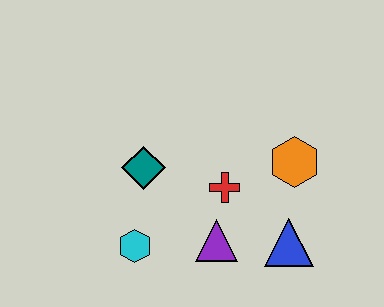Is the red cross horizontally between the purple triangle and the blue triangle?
Yes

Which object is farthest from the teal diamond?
The blue triangle is farthest from the teal diamond.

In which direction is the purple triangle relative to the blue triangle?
The purple triangle is to the left of the blue triangle.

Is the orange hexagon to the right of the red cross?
Yes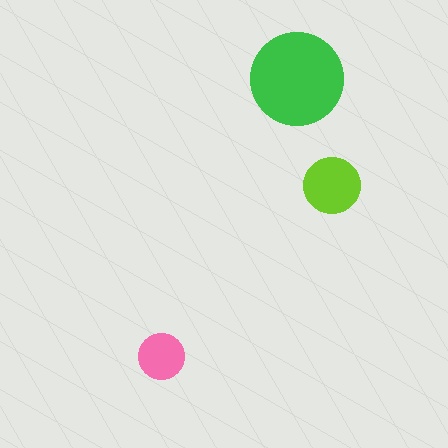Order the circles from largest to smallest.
the green one, the lime one, the pink one.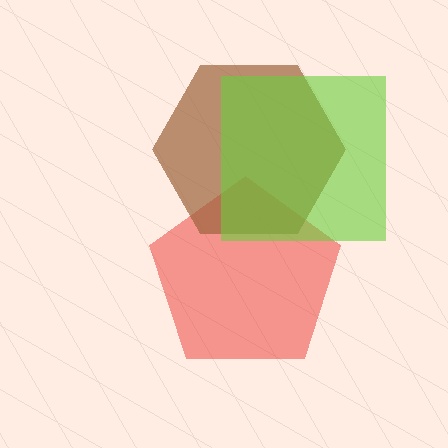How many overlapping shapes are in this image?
There are 3 overlapping shapes in the image.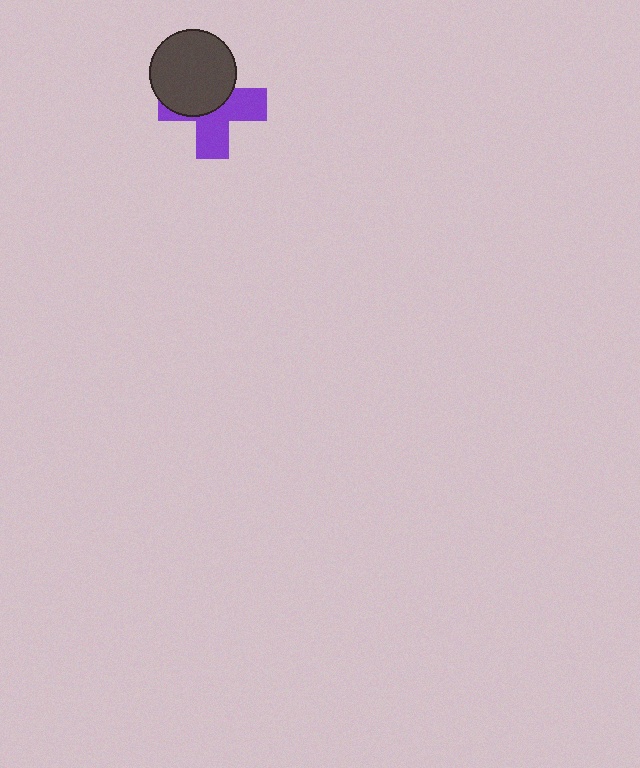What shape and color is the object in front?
The object in front is a dark gray circle.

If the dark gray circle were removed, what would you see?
You would see the complete purple cross.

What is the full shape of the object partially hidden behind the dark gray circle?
The partially hidden object is a purple cross.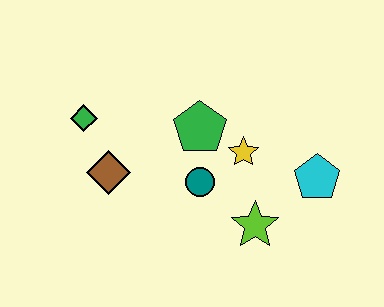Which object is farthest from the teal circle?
The green diamond is farthest from the teal circle.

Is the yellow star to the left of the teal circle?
No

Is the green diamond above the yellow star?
Yes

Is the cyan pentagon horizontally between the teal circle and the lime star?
No